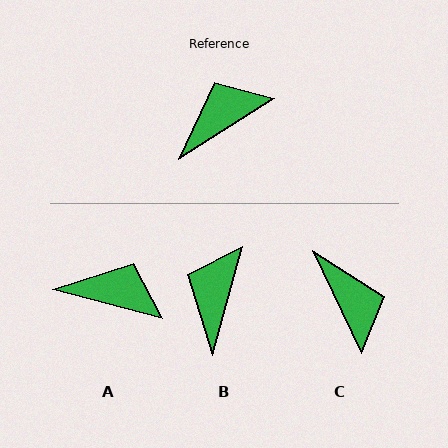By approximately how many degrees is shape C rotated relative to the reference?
Approximately 97 degrees clockwise.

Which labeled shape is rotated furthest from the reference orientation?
C, about 97 degrees away.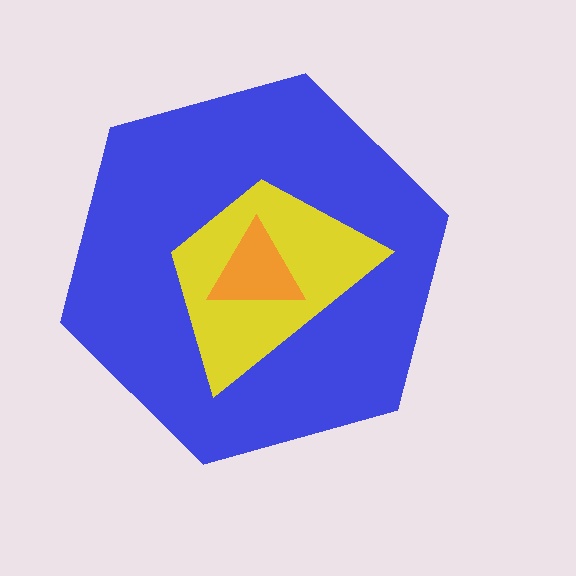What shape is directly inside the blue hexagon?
The yellow trapezoid.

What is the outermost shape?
The blue hexagon.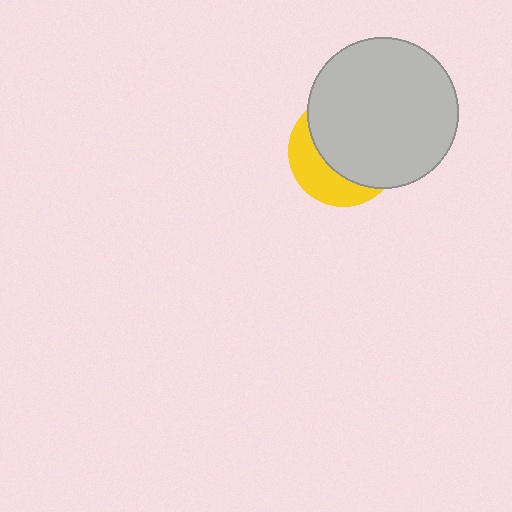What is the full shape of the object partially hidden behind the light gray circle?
The partially hidden object is a yellow circle.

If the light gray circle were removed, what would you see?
You would see the complete yellow circle.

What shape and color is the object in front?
The object in front is a light gray circle.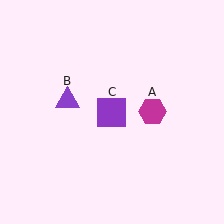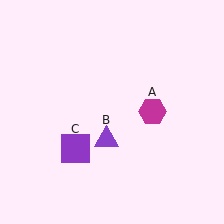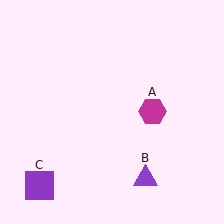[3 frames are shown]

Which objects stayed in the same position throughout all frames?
Magenta hexagon (object A) remained stationary.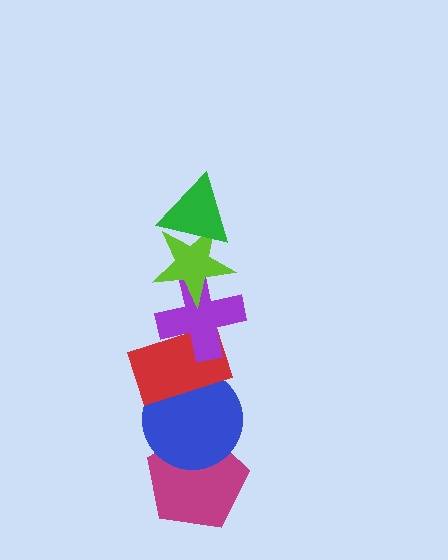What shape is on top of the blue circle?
The red rectangle is on top of the blue circle.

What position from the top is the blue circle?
The blue circle is 5th from the top.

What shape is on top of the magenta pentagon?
The blue circle is on top of the magenta pentagon.